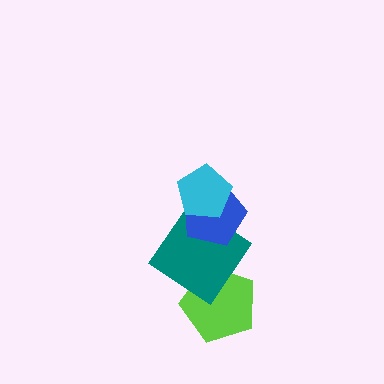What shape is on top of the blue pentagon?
The cyan pentagon is on top of the blue pentagon.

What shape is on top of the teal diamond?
The blue pentagon is on top of the teal diamond.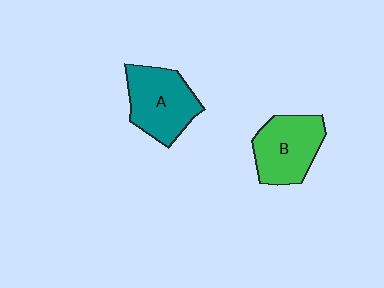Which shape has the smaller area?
Shape B (green).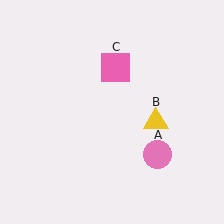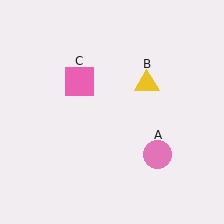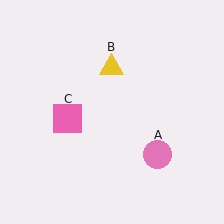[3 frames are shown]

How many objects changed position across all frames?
2 objects changed position: yellow triangle (object B), pink square (object C).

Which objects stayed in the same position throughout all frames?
Pink circle (object A) remained stationary.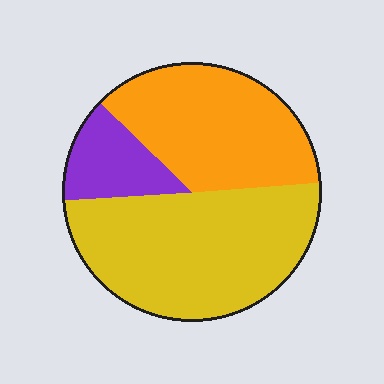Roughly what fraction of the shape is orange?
Orange covers 37% of the shape.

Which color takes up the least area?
Purple, at roughly 15%.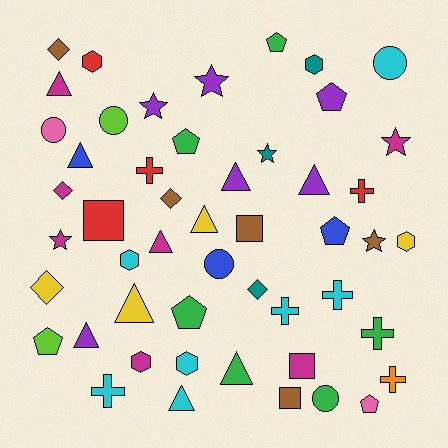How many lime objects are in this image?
There are 2 lime objects.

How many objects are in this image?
There are 50 objects.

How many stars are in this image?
There are 6 stars.